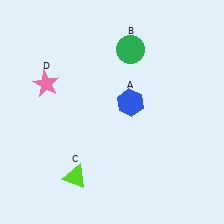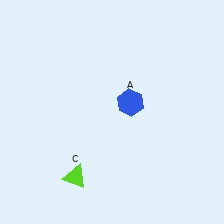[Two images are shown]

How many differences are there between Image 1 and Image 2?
There are 2 differences between the two images.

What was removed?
The green circle (B), the pink star (D) were removed in Image 2.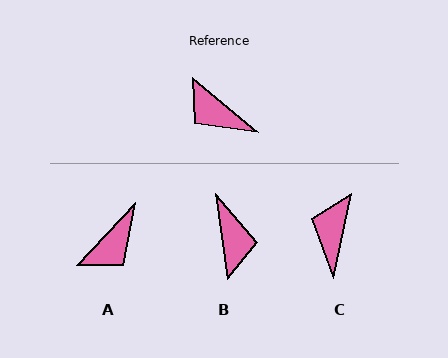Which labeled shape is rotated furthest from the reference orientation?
B, about 138 degrees away.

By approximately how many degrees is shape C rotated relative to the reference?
Approximately 62 degrees clockwise.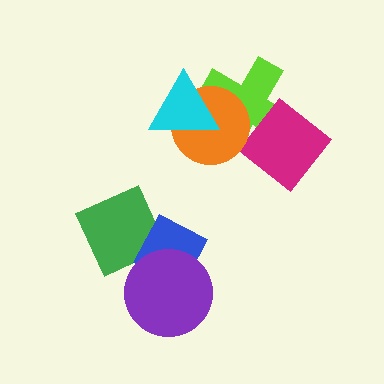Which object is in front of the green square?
The blue square is in front of the green square.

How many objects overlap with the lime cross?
3 objects overlap with the lime cross.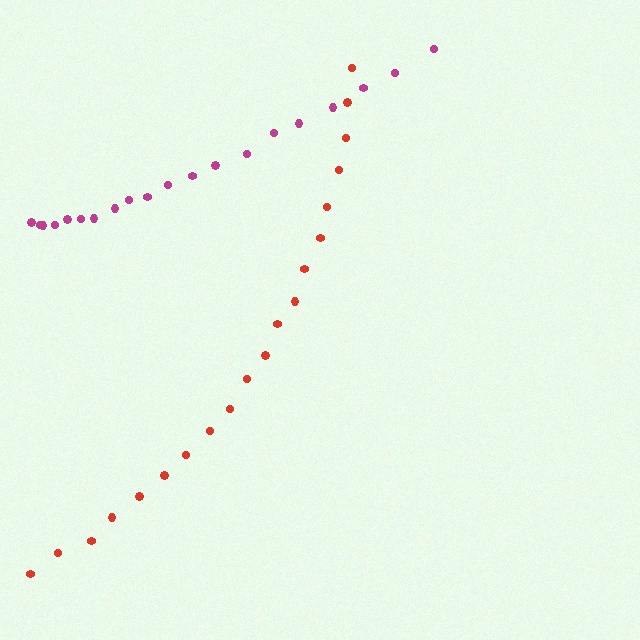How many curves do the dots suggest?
There are 2 distinct paths.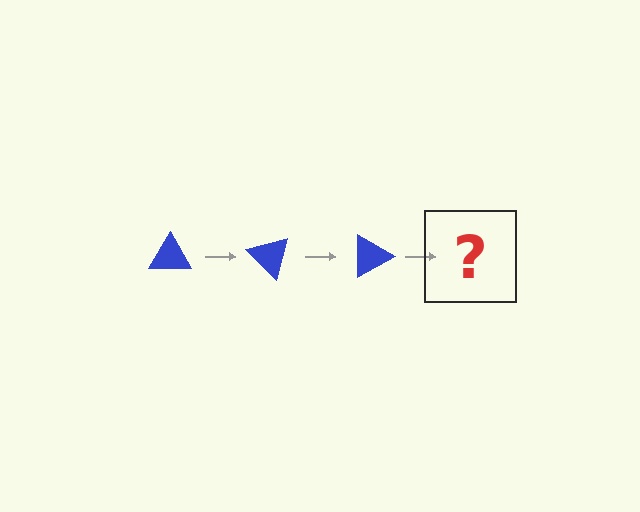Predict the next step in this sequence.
The next step is a blue triangle rotated 135 degrees.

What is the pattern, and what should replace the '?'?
The pattern is that the triangle rotates 45 degrees each step. The '?' should be a blue triangle rotated 135 degrees.